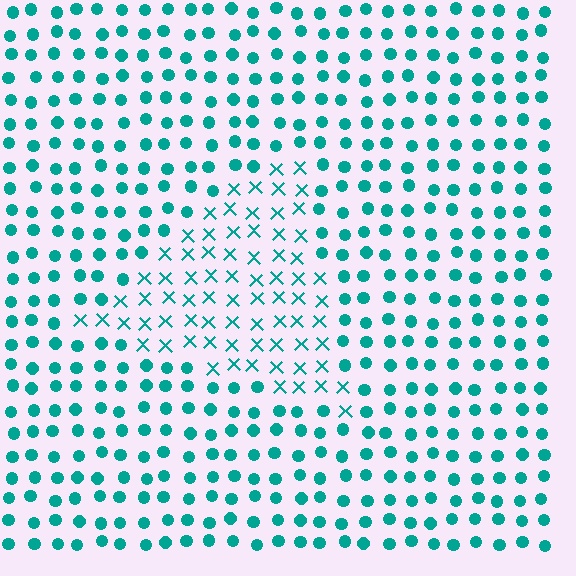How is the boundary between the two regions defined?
The boundary is defined by a change in element shape: X marks inside vs. circles outside. All elements share the same color and spacing.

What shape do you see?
I see a triangle.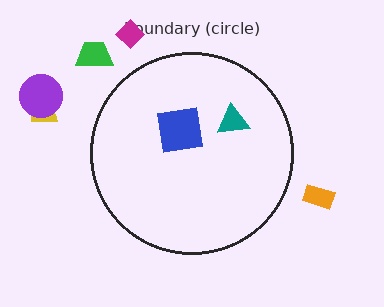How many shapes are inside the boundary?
2 inside, 5 outside.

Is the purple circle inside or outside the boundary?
Outside.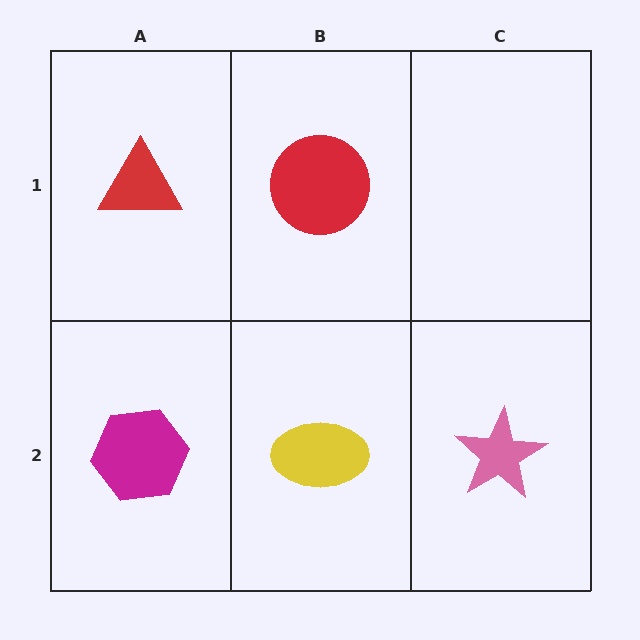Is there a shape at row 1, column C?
No, that cell is empty.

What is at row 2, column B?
A yellow ellipse.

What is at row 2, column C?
A pink star.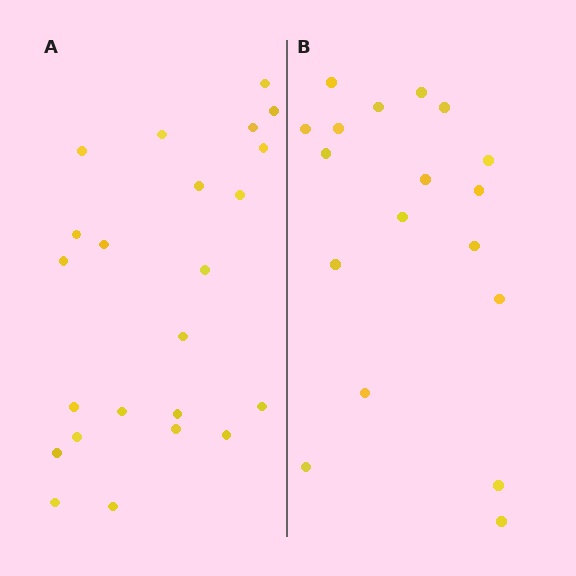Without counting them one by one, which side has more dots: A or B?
Region A (the left region) has more dots.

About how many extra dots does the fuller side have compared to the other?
Region A has about 5 more dots than region B.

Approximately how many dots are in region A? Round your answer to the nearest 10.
About 20 dots. (The exact count is 23, which rounds to 20.)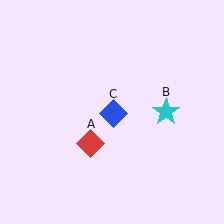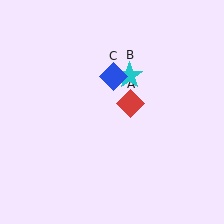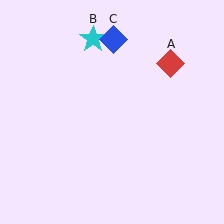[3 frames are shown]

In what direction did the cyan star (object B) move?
The cyan star (object B) moved up and to the left.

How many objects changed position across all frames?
3 objects changed position: red diamond (object A), cyan star (object B), blue diamond (object C).